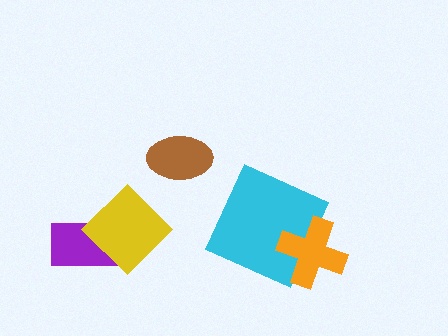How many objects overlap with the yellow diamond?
1 object overlaps with the yellow diamond.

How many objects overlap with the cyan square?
1 object overlaps with the cyan square.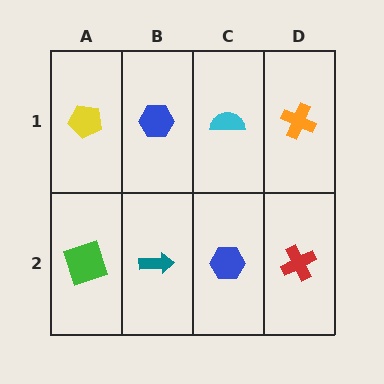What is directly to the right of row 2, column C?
A red cross.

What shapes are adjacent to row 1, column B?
A teal arrow (row 2, column B), a yellow pentagon (row 1, column A), a cyan semicircle (row 1, column C).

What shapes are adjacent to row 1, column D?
A red cross (row 2, column D), a cyan semicircle (row 1, column C).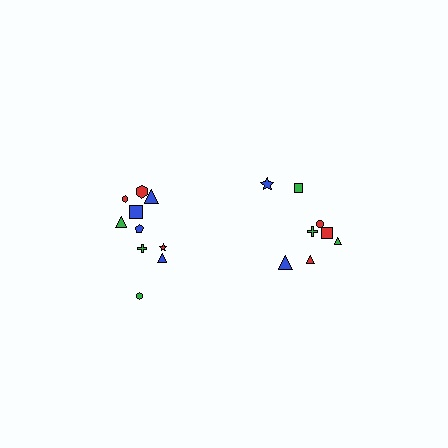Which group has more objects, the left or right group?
The left group.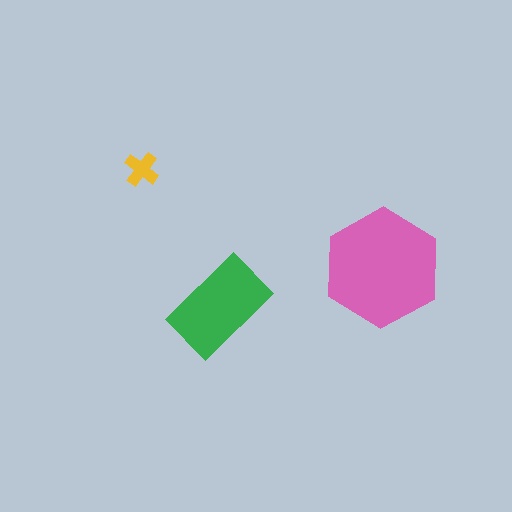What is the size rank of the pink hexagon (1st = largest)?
1st.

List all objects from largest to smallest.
The pink hexagon, the green rectangle, the yellow cross.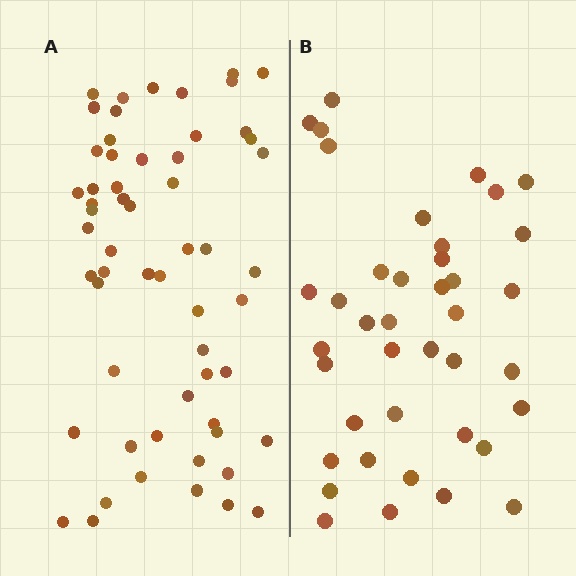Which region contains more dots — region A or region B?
Region A (the left region) has more dots.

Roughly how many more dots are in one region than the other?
Region A has approximately 20 more dots than region B.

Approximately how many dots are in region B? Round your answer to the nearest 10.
About 40 dots.